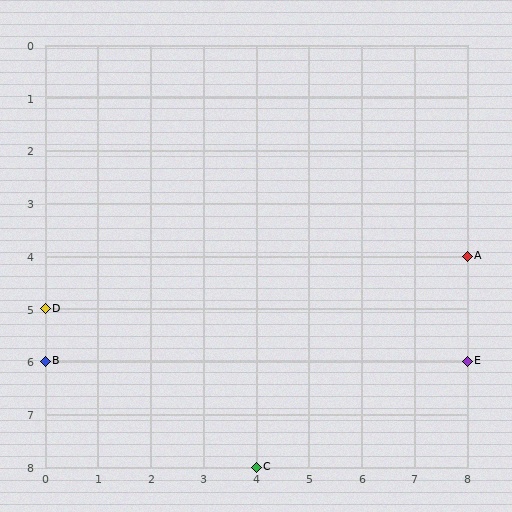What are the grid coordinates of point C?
Point C is at grid coordinates (4, 8).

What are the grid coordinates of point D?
Point D is at grid coordinates (0, 5).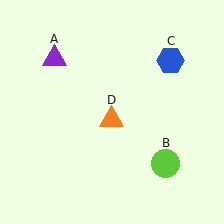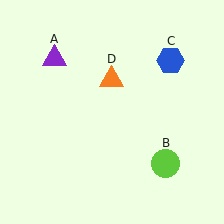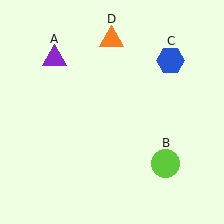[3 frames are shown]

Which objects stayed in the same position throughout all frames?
Purple triangle (object A) and lime circle (object B) and blue hexagon (object C) remained stationary.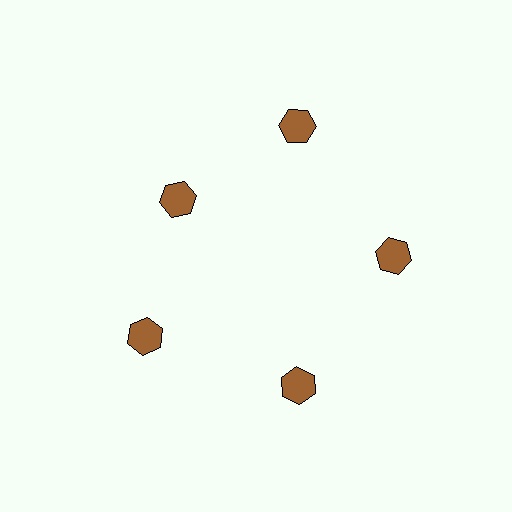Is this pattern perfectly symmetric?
No. The 5 brown hexagons are arranged in a ring, but one element near the 10 o'clock position is pulled inward toward the center, breaking the 5-fold rotational symmetry.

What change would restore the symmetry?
The symmetry would be restored by moving it outward, back onto the ring so that all 5 hexagons sit at equal angles and equal distance from the center.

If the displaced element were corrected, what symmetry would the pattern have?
It would have 5-fold rotational symmetry — the pattern would map onto itself every 72 degrees.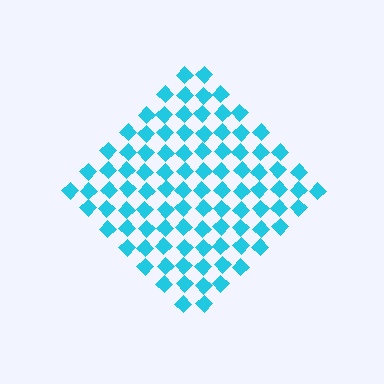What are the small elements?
The small elements are diamonds.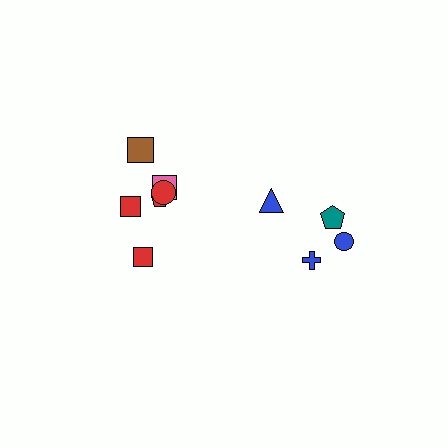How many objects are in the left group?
There are 6 objects.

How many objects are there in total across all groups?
There are 10 objects.